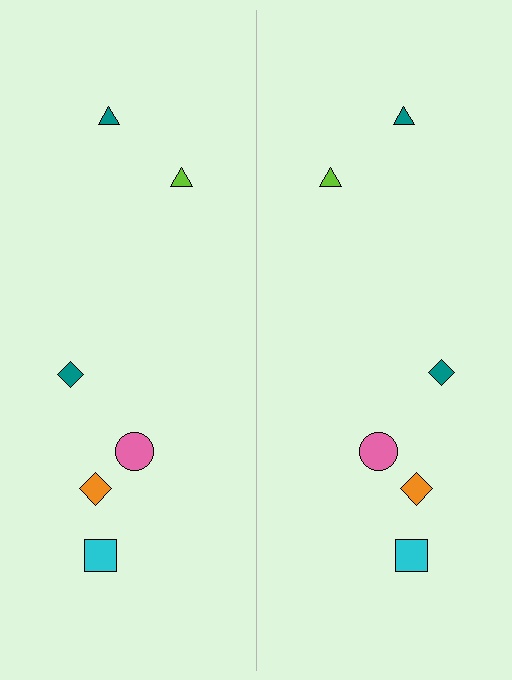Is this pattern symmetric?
Yes, this pattern has bilateral (reflection) symmetry.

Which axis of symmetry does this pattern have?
The pattern has a vertical axis of symmetry running through the center of the image.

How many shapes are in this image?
There are 12 shapes in this image.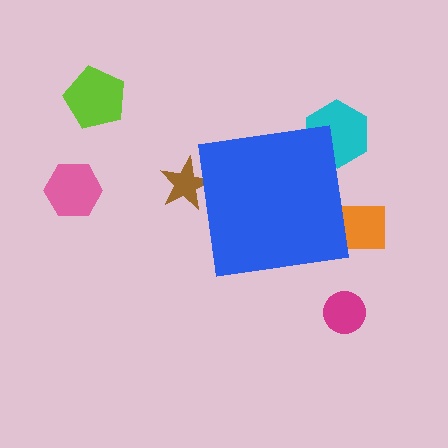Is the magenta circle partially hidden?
No, the magenta circle is fully visible.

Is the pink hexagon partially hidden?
No, the pink hexagon is fully visible.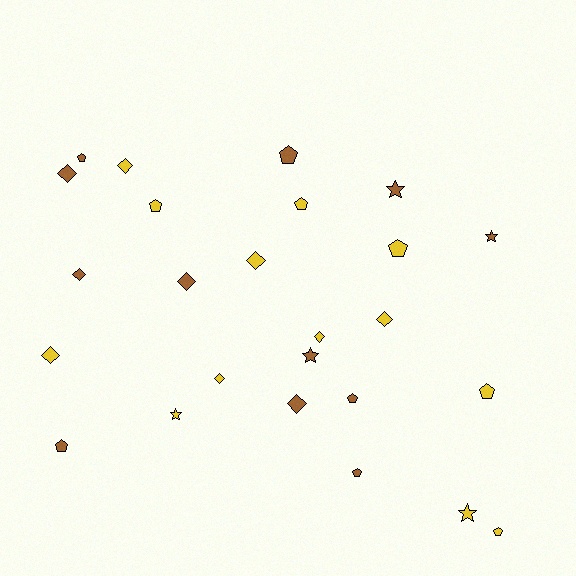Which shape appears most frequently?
Pentagon, with 10 objects.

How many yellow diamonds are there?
There are 6 yellow diamonds.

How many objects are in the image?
There are 25 objects.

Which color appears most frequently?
Yellow, with 13 objects.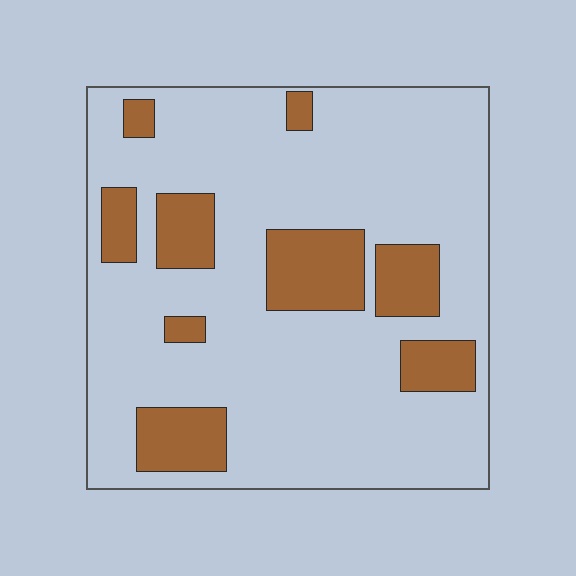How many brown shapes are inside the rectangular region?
9.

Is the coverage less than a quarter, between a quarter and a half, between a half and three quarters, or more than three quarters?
Less than a quarter.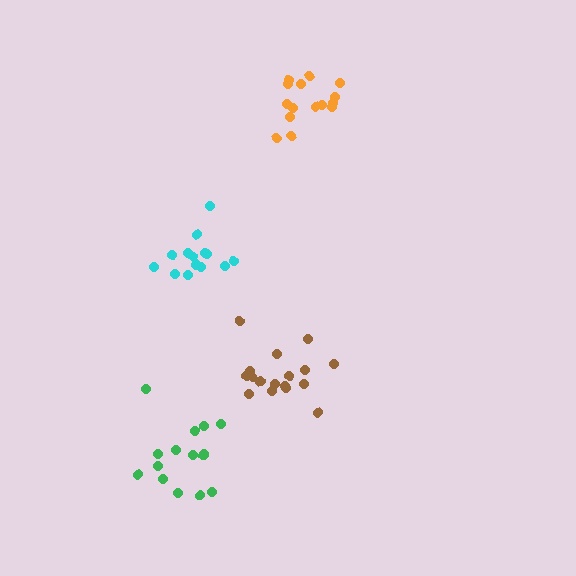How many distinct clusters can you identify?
There are 4 distinct clusters.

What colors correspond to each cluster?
The clusters are colored: orange, brown, green, cyan.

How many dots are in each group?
Group 1: 15 dots, Group 2: 17 dots, Group 3: 15 dots, Group 4: 14 dots (61 total).